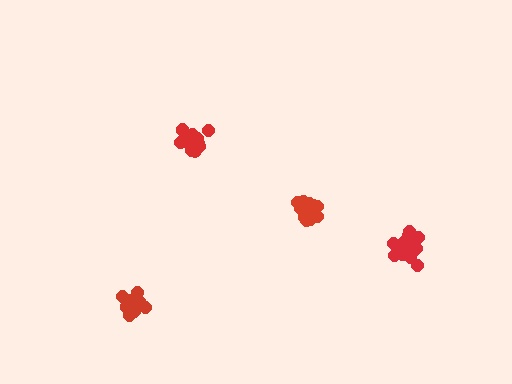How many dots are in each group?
Group 1: 17 dots, Group 2: 14 dots, Group 3: 13 dots, Group 4: 12 dots (56 total).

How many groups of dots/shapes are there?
There are 4 groups.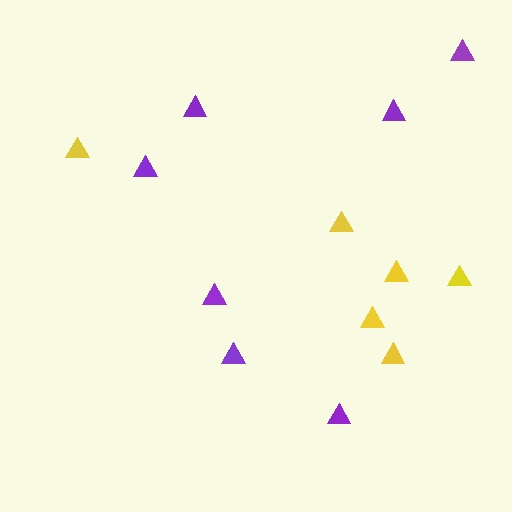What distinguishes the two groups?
There are 2 groups: one group of purple triangles (7) and one group of yellow triangles (6).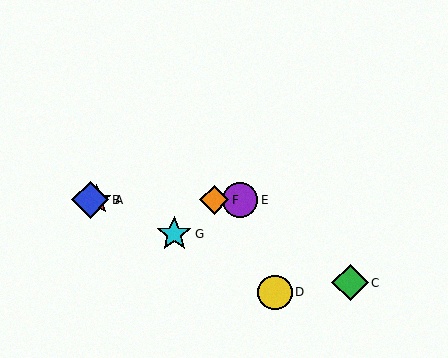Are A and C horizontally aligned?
No, A is at y≈200 and C is at y≈283.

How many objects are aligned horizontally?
4 objects (A, B, E, F) are aligned horizontally.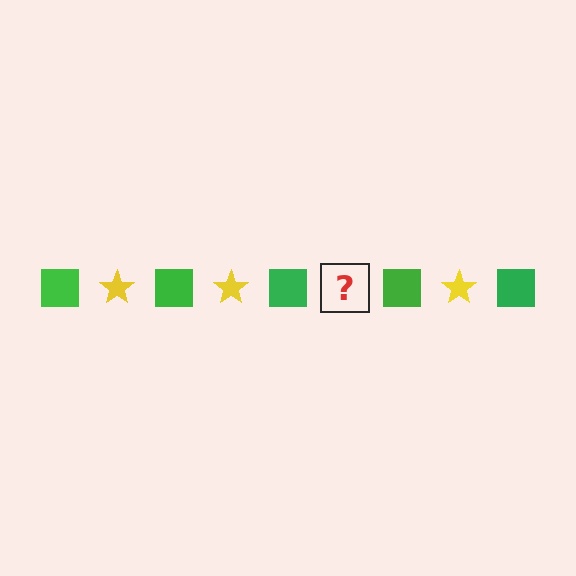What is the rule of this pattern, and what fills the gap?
The rule is that the pattern alternates between green square and yellow star. The gap should be filled with a yellow star.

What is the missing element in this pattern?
The missing element is a yellow star.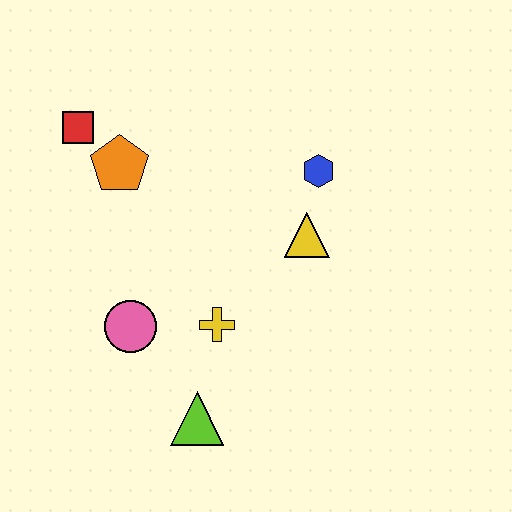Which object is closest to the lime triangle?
The yellow cross is closest to the lime triangle.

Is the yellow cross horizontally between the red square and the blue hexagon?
Yes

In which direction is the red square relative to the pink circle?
The red square is above the pink circle.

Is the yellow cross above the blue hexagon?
No